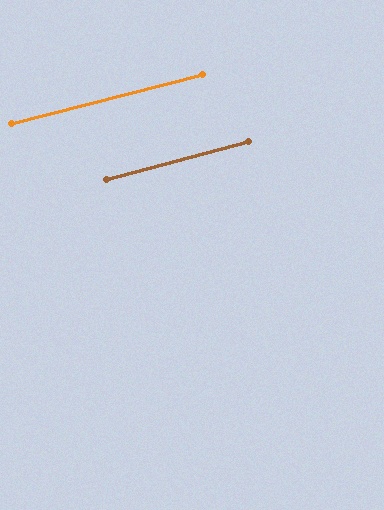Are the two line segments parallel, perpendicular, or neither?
Parallel — their directions differ by only 0.8°.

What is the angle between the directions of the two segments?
Approximately 1 degree.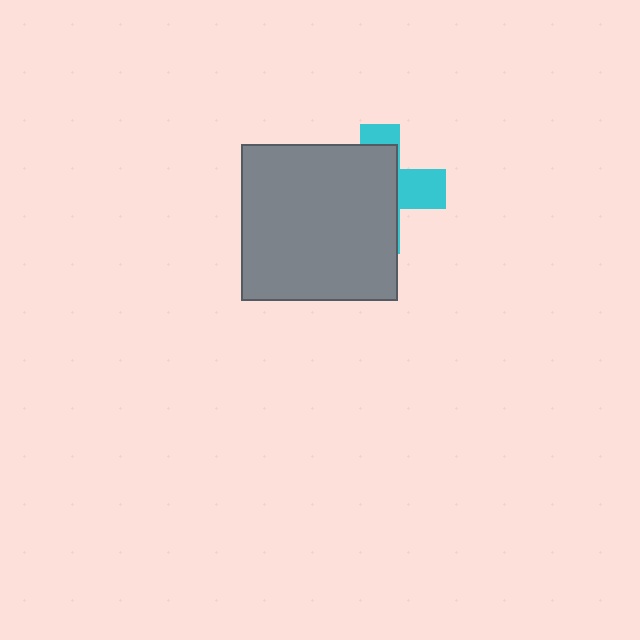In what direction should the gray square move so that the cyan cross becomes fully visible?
The gray square should move left. That is the shortest direction to clear the overlap and leave the cyan cross fully visible.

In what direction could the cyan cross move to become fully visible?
The cyan cross could move right. That would shift it out from behind the gray square entirely.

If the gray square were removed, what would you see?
You would see the complete cyan cross.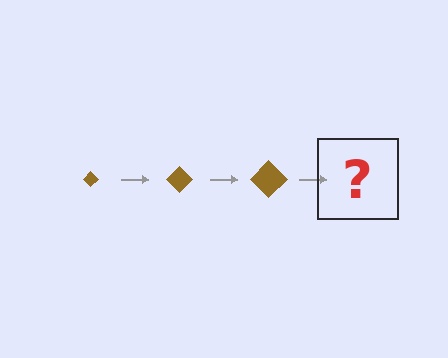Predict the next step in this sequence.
The next step is a brown diamond, larger than the previous one.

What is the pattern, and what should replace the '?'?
The pattern is that the diamond gets progressively larger each step. The '?' should be a brown diamond, larger than the previous one.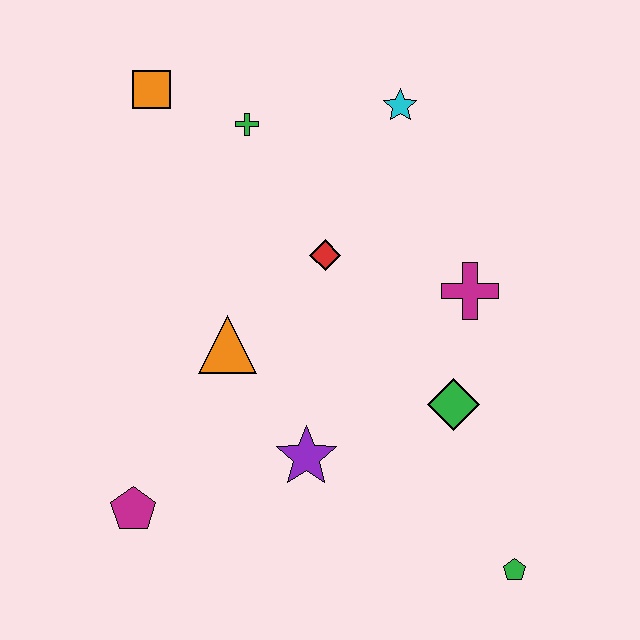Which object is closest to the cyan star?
The green cross is closest to the cyan star.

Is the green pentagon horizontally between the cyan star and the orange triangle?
No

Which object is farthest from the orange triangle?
The green pentagon is farthest from the orange triangle.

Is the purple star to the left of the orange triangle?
No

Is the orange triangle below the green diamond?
No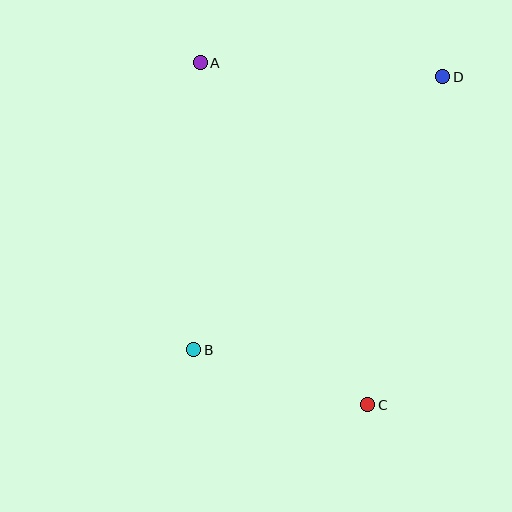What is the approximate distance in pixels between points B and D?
The distance between B and D is approximately 370 pixels.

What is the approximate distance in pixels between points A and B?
The distance between A and B is approximately 287 pixels.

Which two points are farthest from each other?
Points A and C are farthest from each other.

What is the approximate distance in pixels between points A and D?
The distance between A and D is approximately 243 pixels.